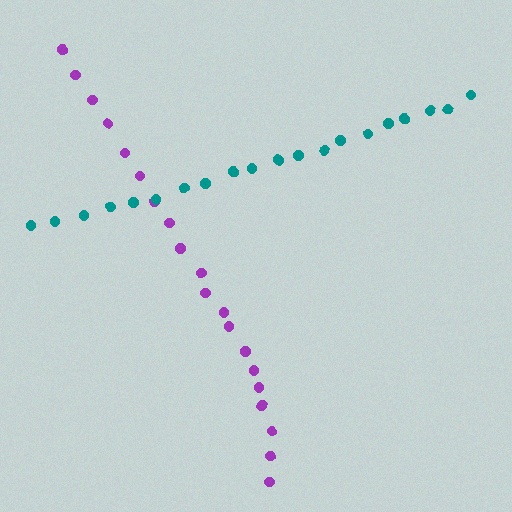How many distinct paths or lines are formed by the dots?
There are 2 distinct paths.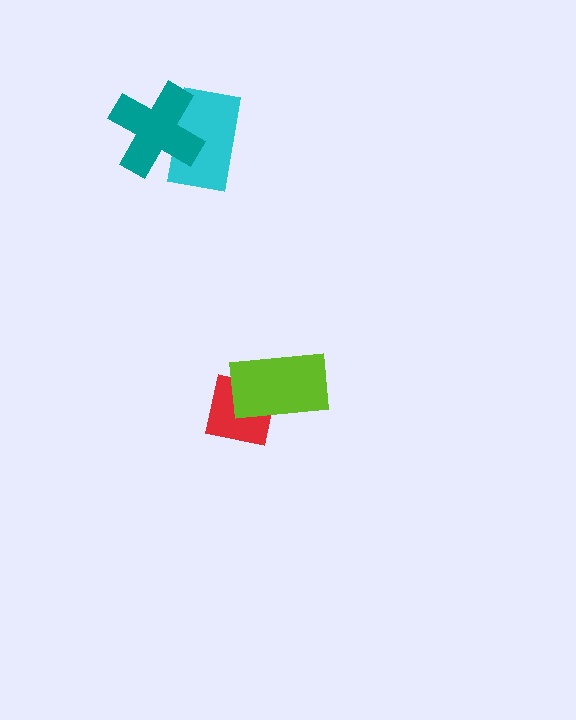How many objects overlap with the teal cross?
1 object overlaps with the teal cross.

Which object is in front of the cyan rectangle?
The teal cross is in front of the cyan rectangle.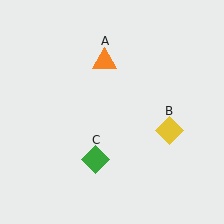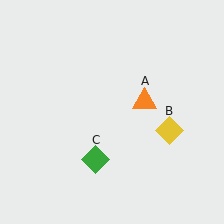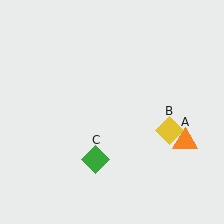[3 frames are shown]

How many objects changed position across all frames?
1 object changed position: orange triangle (object A).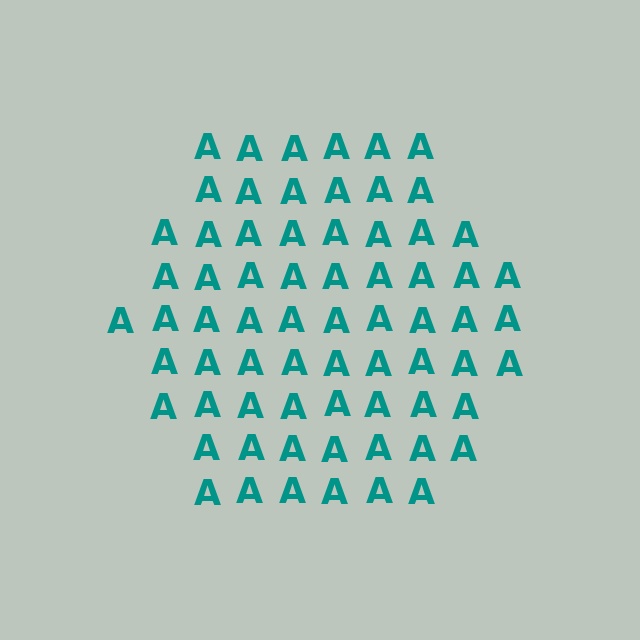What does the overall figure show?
The overall figure shows a hexagon.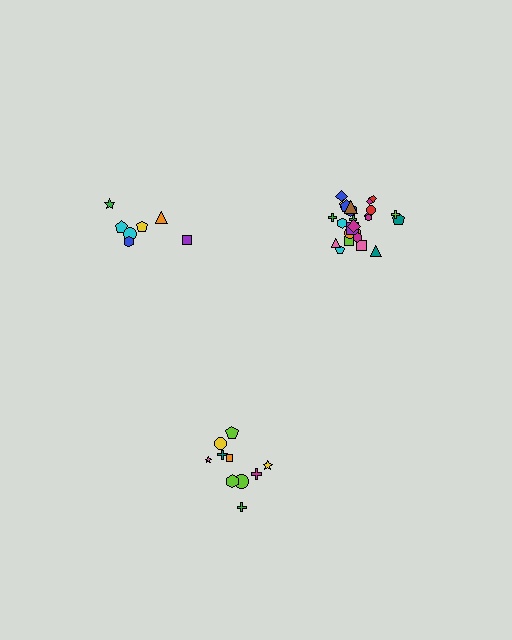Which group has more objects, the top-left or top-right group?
The top-right group.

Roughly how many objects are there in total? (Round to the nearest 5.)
Roughly 40 objects in total.